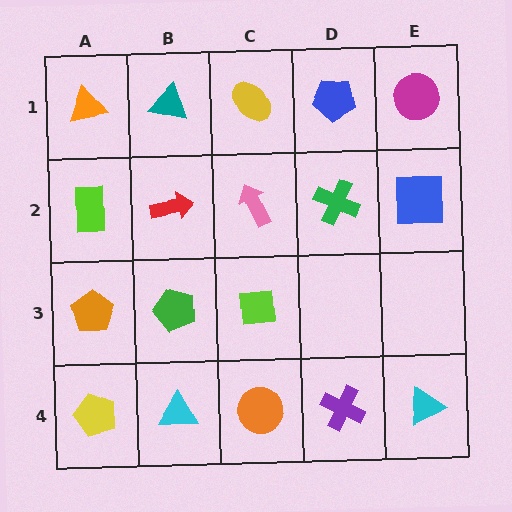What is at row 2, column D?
A green cross.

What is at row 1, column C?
A yellow ellipse.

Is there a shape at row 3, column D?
No, that cell is empty.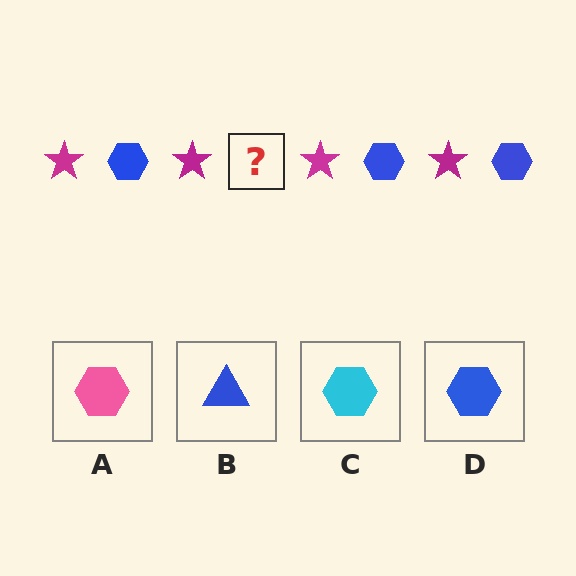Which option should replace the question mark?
Option D.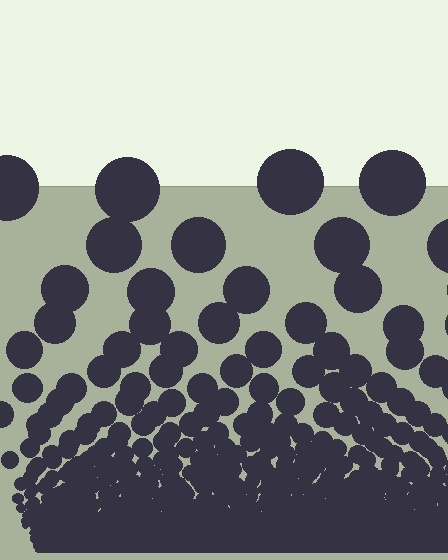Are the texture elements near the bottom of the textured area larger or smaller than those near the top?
Smaller. The gradient is inverted — elements near the bottom are smaller and denser.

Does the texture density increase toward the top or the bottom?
Density increases toward the bottom.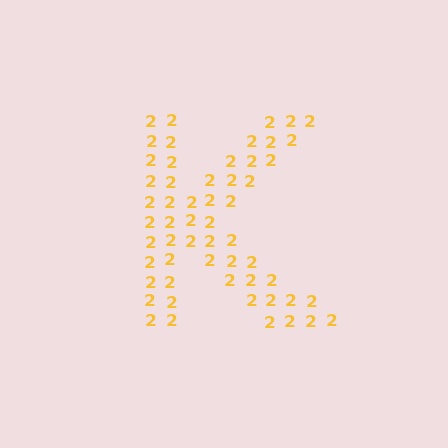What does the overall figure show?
The overall figure shows the letter K.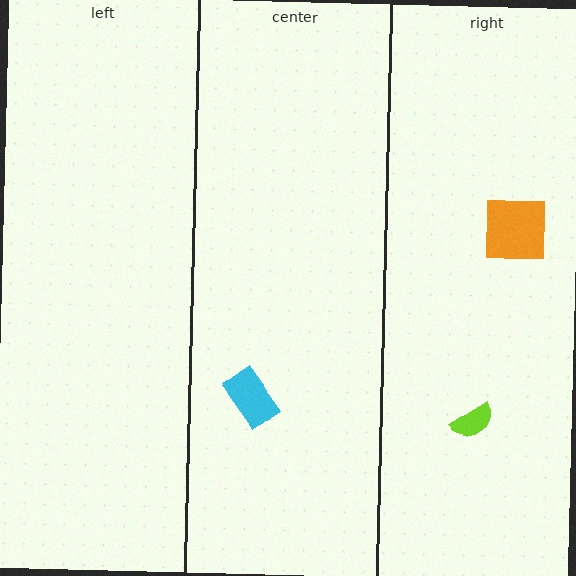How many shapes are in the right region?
2.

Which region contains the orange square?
The right region.